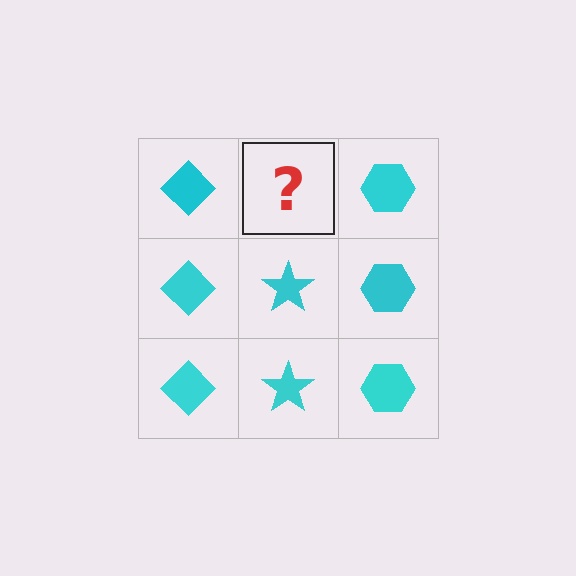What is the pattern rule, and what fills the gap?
The rule is that each column has a consistent shape. The gap should be filled with a cyan star.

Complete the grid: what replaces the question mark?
The question mark should be replaced with a cyan star.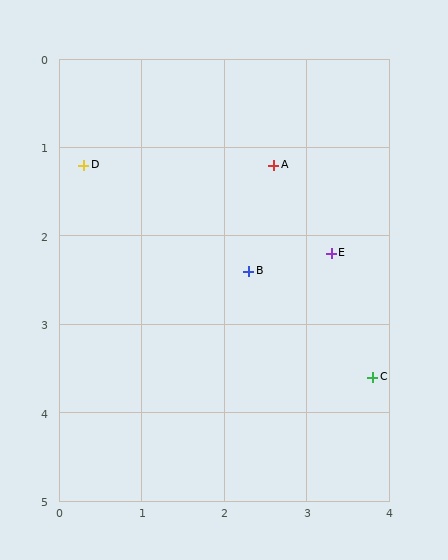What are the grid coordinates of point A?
Point A is at approximately (2.6, 1.2).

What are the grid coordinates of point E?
Point E is at approximately (3.3, 2.2).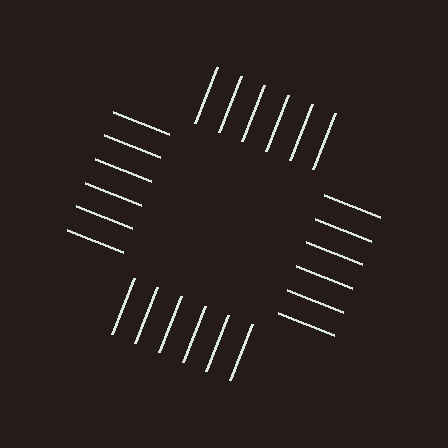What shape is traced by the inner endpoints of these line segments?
An illusory square — the line segments terminate on its edges but no continuous stroke is drawn.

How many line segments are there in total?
24 — 6 along each of the 4 edges.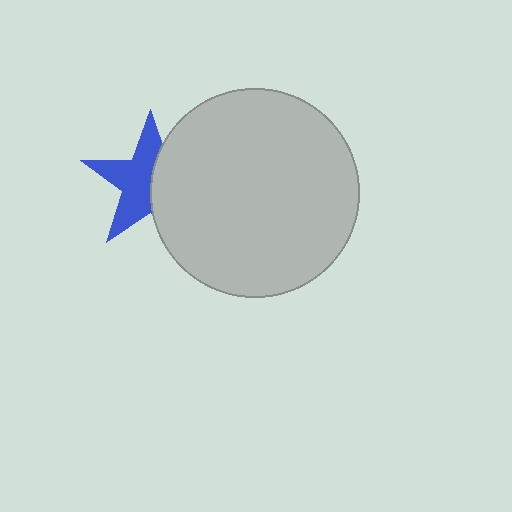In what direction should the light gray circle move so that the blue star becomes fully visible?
The light gray circle should move right. That is the shortest direction to clear the overlap and leave the blue star fully visible.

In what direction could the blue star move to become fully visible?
The blue star could move left. That would shift it out from behind the light gray circle entirely.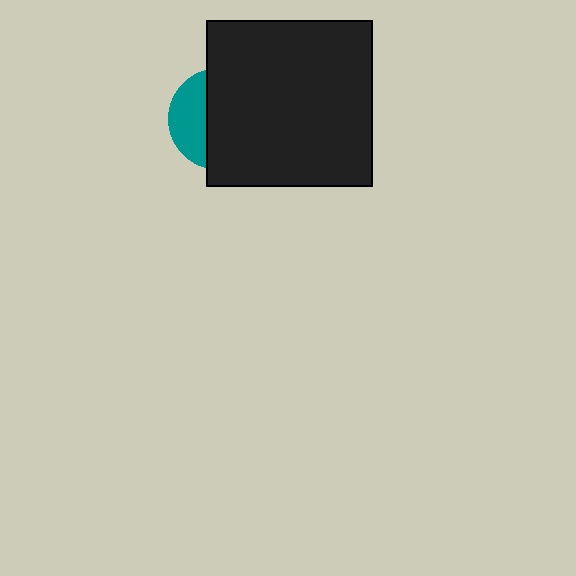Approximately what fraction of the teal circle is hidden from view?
Roughly 67% of the teal circle is hidden behind the black square.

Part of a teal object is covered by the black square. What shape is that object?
It is a circle.